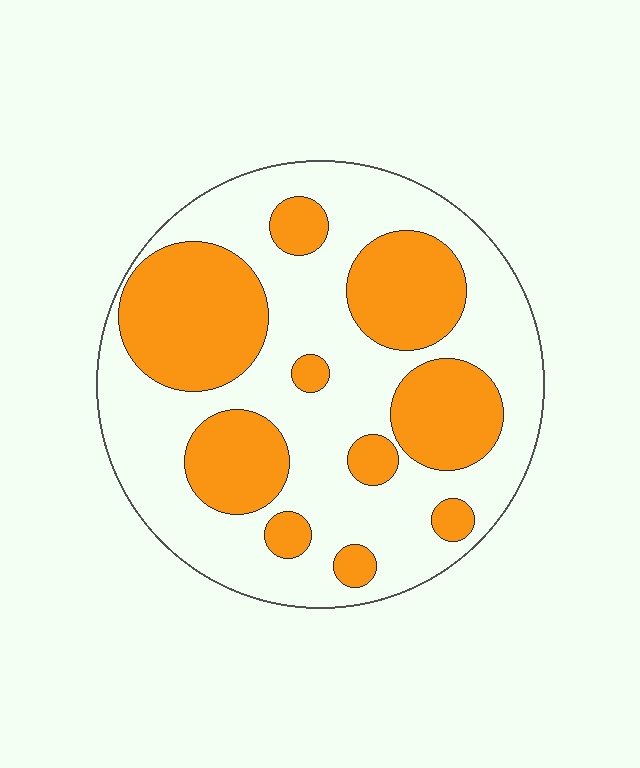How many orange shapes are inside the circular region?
10.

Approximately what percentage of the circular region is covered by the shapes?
Approximately 35%.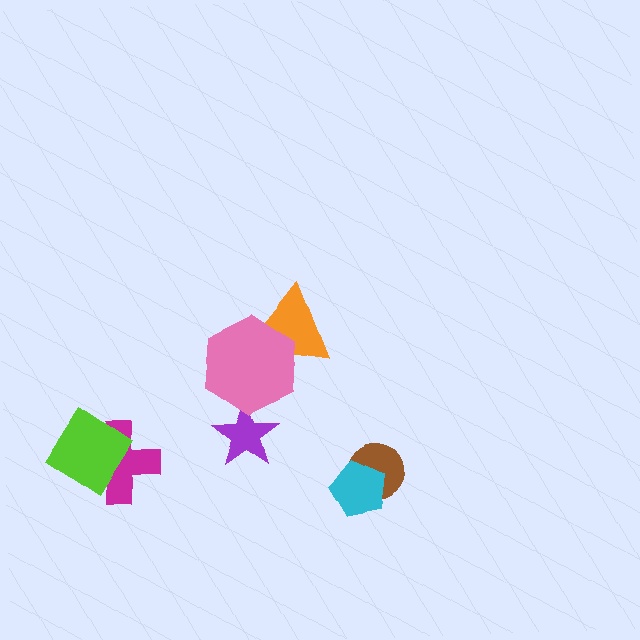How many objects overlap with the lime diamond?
1 object overlaps with the lime diamond.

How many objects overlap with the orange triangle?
1 object overlaps with the orange triangle.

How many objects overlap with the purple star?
1 object overlaps with the purple star.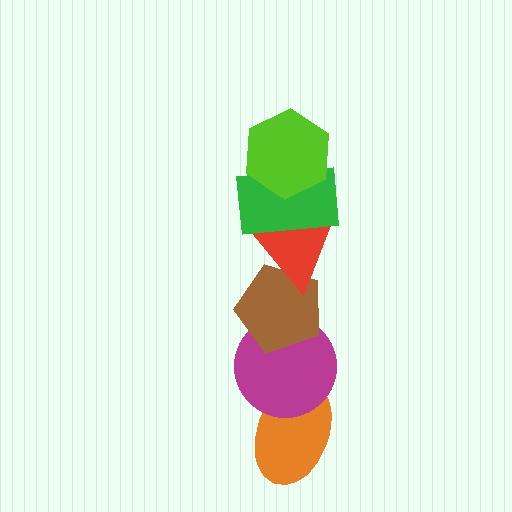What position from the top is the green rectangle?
The green rectangle is 2nd from the top.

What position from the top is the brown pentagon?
The brown pentagon is 4th from the top.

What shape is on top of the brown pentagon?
The red triangle is on top of the brown pentagon.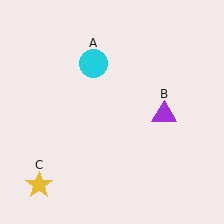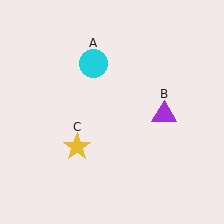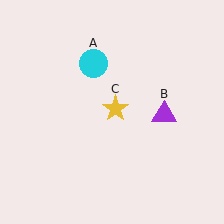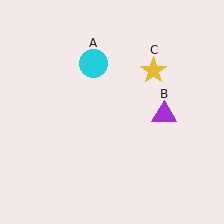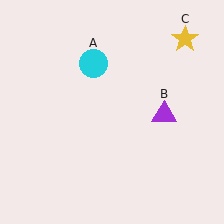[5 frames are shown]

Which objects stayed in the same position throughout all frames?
Cyan circle (object A) and purple triangle (object B) remained stationary.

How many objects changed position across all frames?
1 object changed position: yellow star (object C).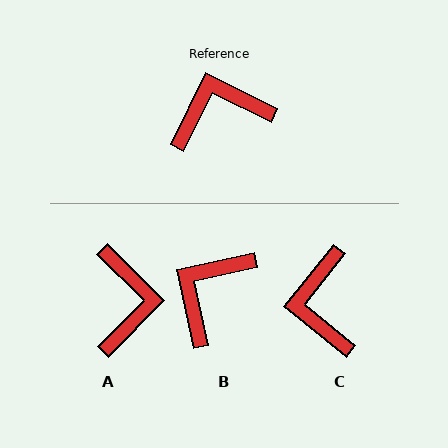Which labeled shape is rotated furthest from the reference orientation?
A, about 108 degrees away.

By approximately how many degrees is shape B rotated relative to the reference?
Approximately 39 degrees counter-clockwise.